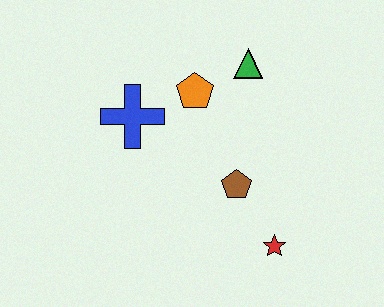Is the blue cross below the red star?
No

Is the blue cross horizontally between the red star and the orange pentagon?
No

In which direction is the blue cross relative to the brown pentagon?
The blue cross is to the left of the brown pentagon.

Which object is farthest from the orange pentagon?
The red star is farthest from the orange pentagon.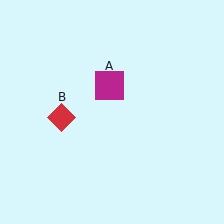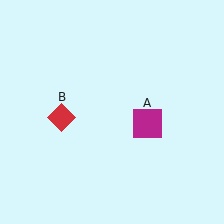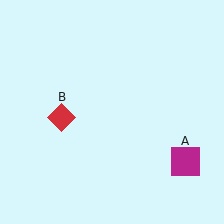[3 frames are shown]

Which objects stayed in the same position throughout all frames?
Red diamond (object B) remained stationary.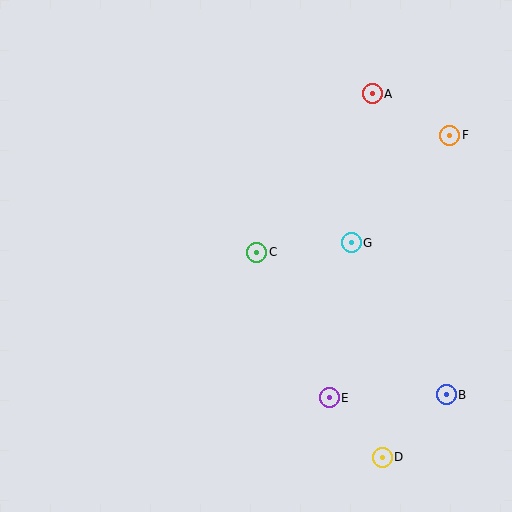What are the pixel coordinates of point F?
Point F is at (450, 135).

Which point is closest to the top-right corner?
Point F is closest to the top-right corner.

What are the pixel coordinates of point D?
Point D is at (382, 457).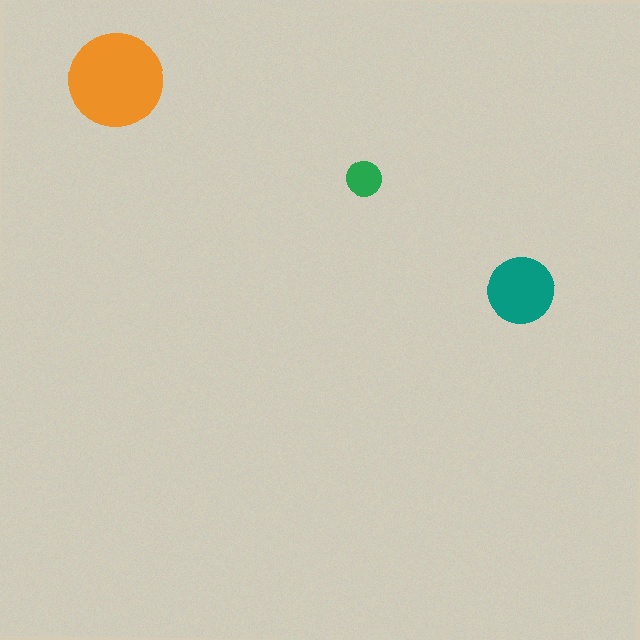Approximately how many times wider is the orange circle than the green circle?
About 2.5 times wider.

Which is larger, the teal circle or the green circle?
The teal one.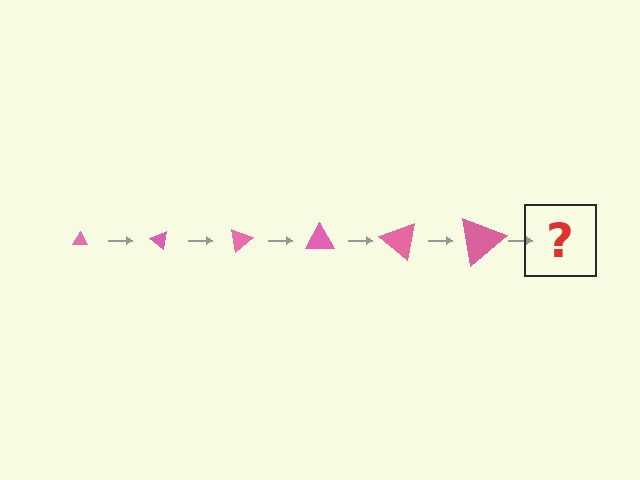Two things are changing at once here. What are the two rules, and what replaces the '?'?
The two rules are that the triangle grows larger each step and it rotates 40 degrees each step. The '?' should be a triangle, larger than the previous one and rotated 240 degrees from the start.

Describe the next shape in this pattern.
It should be a triangle, larger than the previous one and rotated 240 degrees from the start.